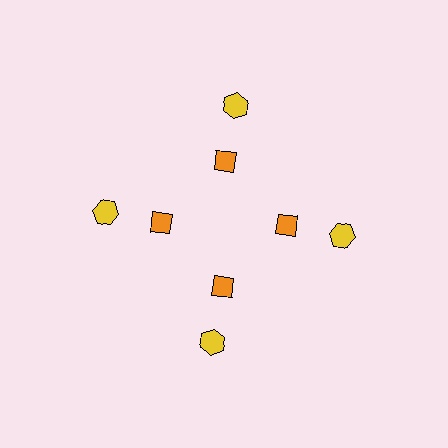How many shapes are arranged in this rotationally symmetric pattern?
There are 8 shapes, arranged in 4 groups of 2.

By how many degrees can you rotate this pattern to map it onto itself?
The pattern maps onto itself every 90 degrees of rotation.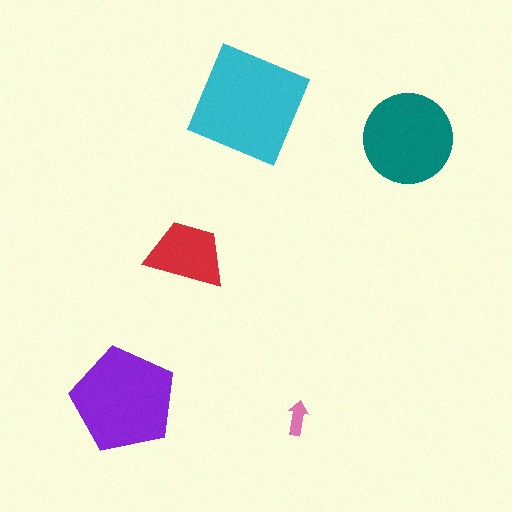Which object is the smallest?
The pink arrow.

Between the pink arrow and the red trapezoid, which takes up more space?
The red trapezoid.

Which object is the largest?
The cyan square.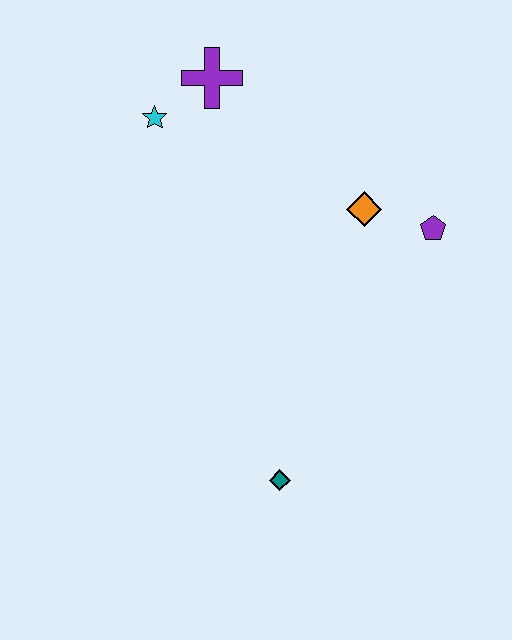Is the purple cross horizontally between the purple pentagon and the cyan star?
Yes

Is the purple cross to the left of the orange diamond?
Yes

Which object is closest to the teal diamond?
The orange diamond is closest to the teal diamond.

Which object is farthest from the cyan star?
The teal diamond is farthest from the cyan star.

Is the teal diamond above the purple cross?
No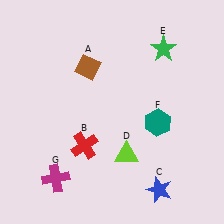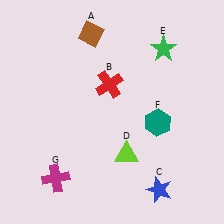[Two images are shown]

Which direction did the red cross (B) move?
The red cross (B) moved up.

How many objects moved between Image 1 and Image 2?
2 objects moved between the two images.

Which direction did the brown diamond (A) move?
The brown diamond (A) moved up.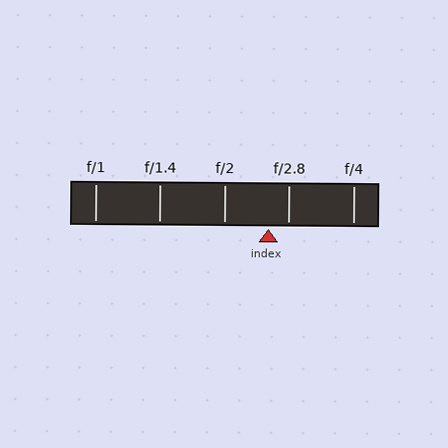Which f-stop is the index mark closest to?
The index mark is closest to f/2.8.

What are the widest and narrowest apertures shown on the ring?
The widest aperture shown is f/1 and the narrowest is f/4.